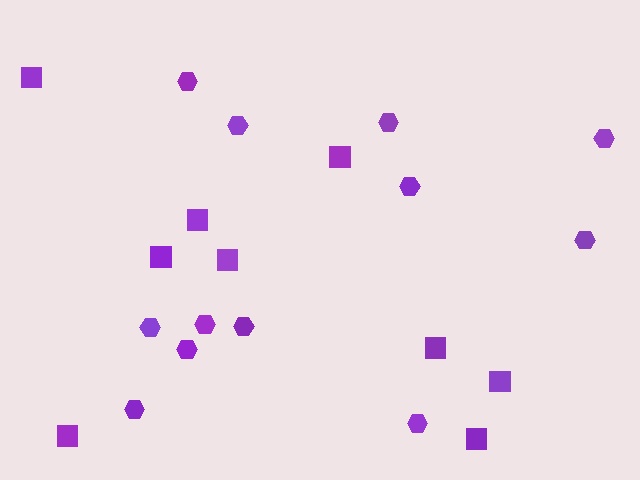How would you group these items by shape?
There are 2 groups: one group of squares (9) and one group of hexagons (12).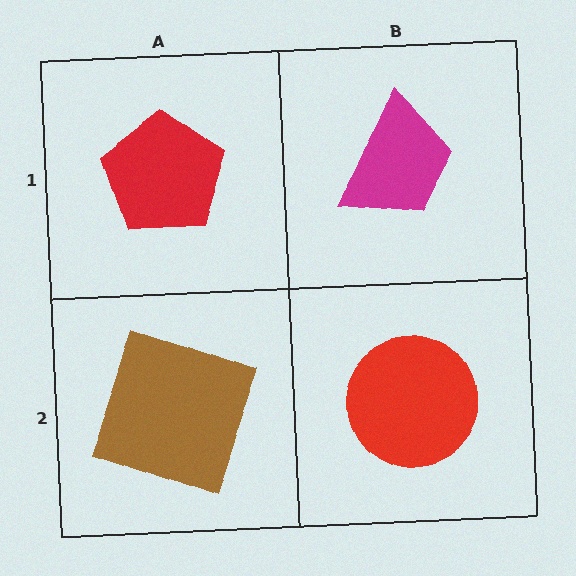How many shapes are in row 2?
2 shapes.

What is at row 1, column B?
A magenta trapezoid.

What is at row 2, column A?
A brown square.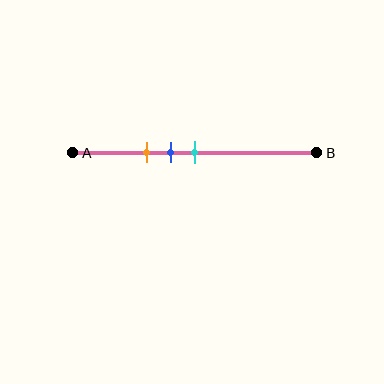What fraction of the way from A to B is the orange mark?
The orange mark is approximately 30% (0.3) of the way from A to B.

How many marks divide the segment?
There are 3 marks dividing the segment.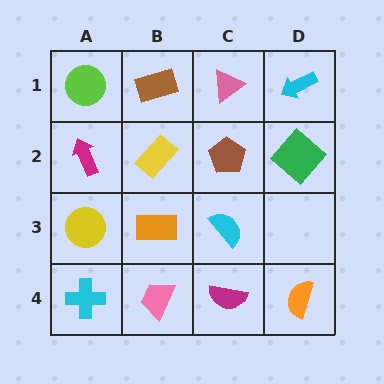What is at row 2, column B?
A yellow rectangle.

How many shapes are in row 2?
4 shapes.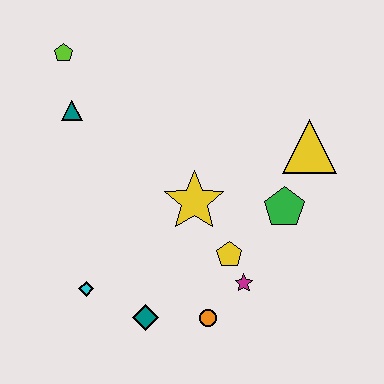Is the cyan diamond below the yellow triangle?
Yes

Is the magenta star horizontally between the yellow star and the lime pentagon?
No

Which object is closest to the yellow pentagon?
The magenta star is closest to the yellow pentagon.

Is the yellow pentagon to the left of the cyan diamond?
No